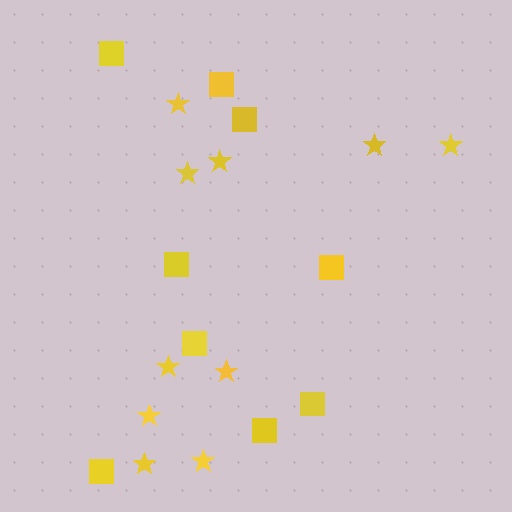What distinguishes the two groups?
There are 2 groups: one group of stars (10) and one group of squares (9).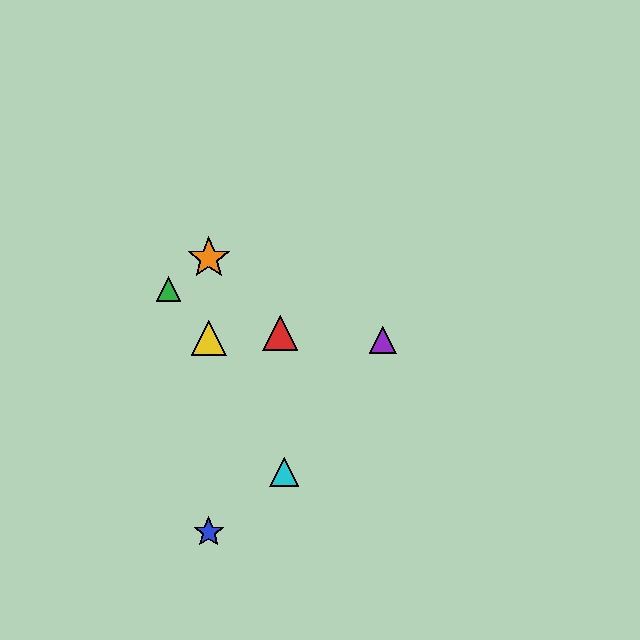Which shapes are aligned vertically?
The blue star, the yellow triangle, the orange star are aligned vertically.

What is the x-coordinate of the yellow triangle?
The yellow triangle is at x≈209.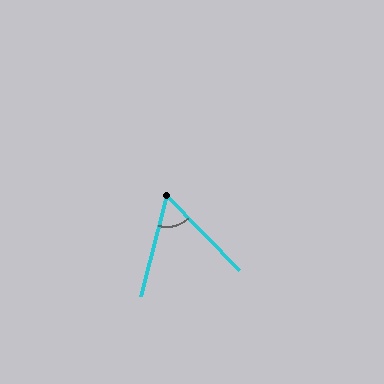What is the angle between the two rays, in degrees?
Approximately 59 degrees.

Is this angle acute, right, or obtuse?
It is acute.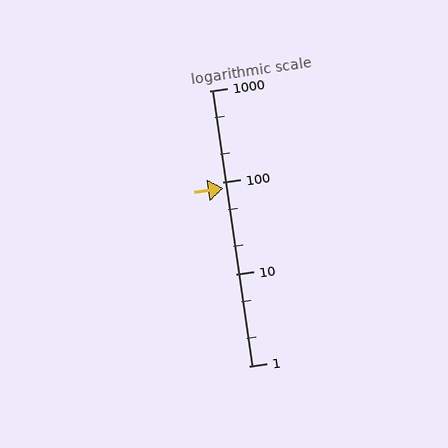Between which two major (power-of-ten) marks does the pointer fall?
The pointer is between 10 and 100.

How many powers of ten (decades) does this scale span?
The scale spans 3 decades, from 1 to 1000.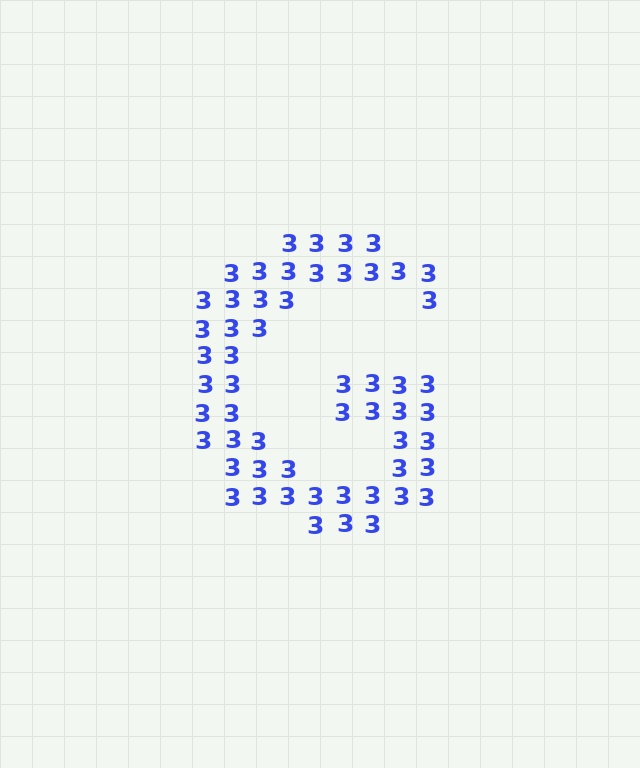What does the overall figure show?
The overall figure shows the letter G.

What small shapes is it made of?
It is made of small digit 3's.